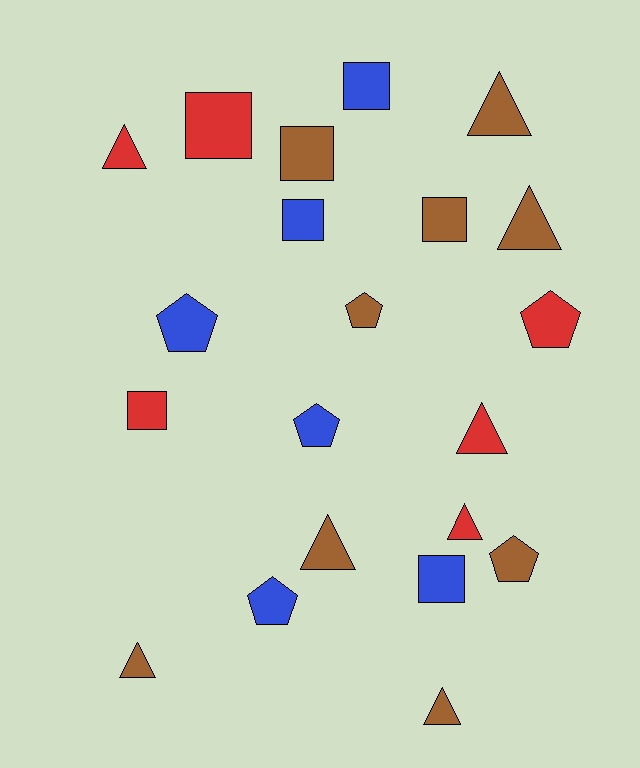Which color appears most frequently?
Brown, with 9 objects.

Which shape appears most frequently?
Triangle, with 8 objects.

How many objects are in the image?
There are 21 objects.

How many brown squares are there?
There are 2 brown squares.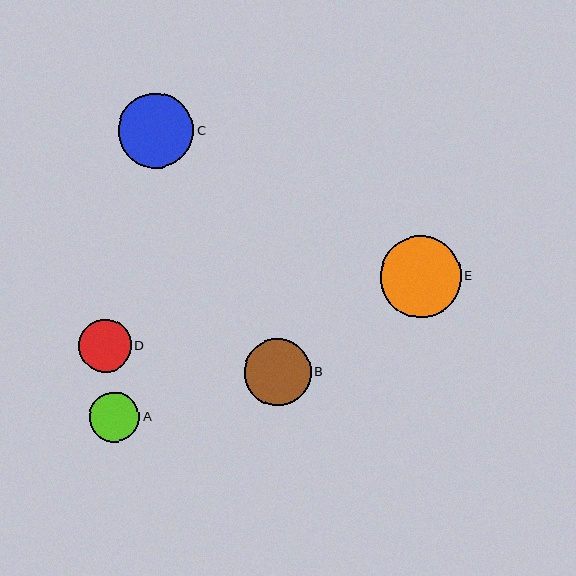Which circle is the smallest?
Circle A is the smallest with a size of approximately 50 pixels.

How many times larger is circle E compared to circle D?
Circle E is approximately 1.5 times the size of circle D.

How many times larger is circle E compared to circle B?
Circle E is approximately 1.2 times the size of circle B.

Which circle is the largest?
Circle E is the largest with a size of approximately 81 pixels.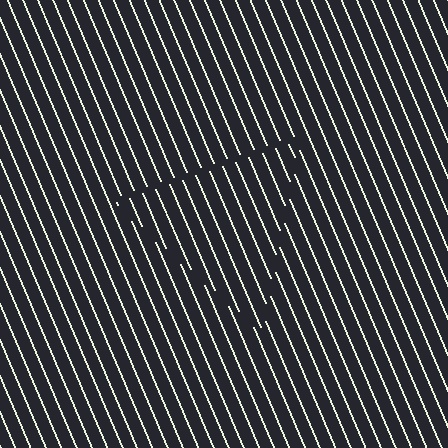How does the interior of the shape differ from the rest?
The interior of the shape contains the same grating, shifted by half a period — the contour is defined by the phase discontinuity where line-ends from the inner and outer gratings abut.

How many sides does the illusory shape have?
3 sides — the line-ends trace a triangle.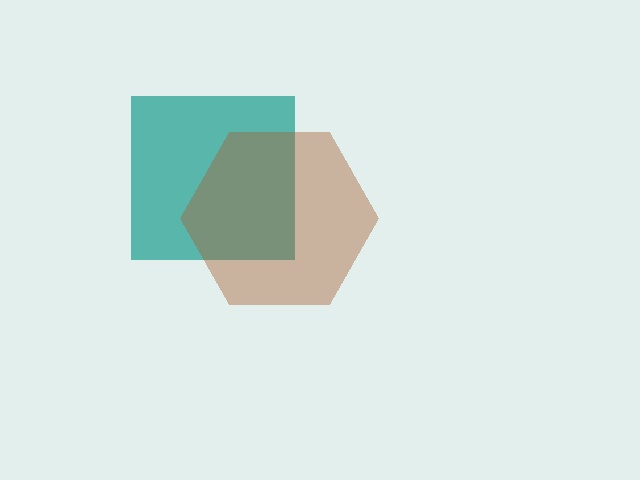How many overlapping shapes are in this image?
There are 2 overlapping shapes in the image.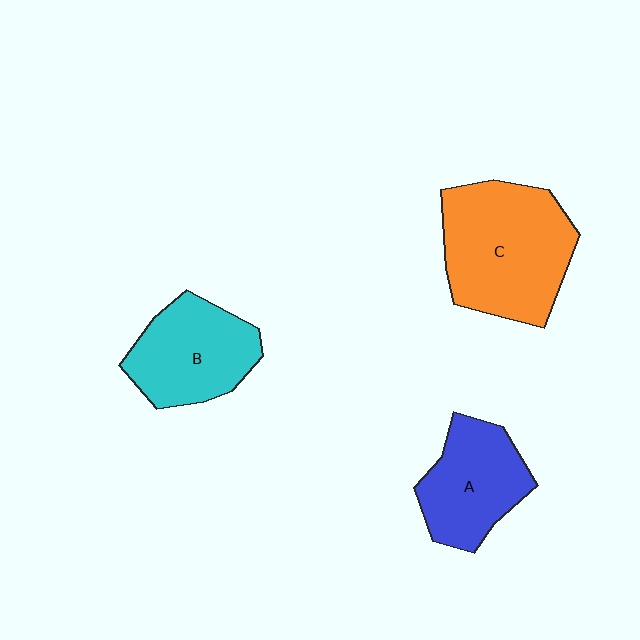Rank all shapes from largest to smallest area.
From largest to smallest: C (orange), B (cyan), A (blue).